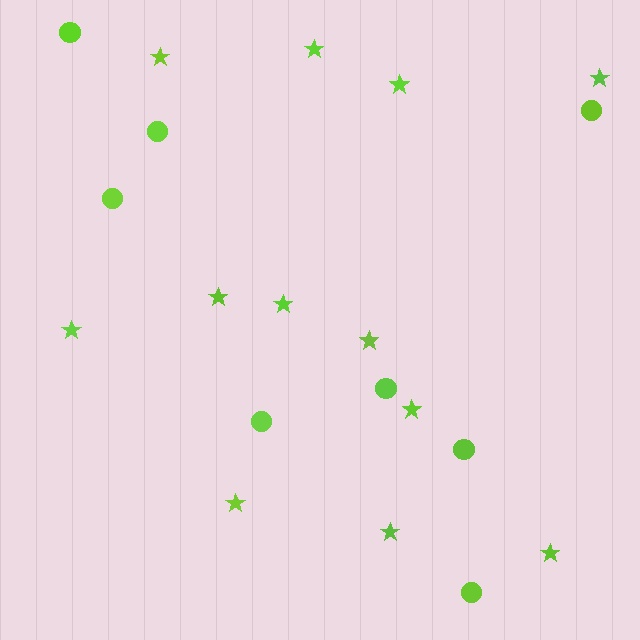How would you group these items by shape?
There are 2 groups: one group of stars (12) and one group of circles (8).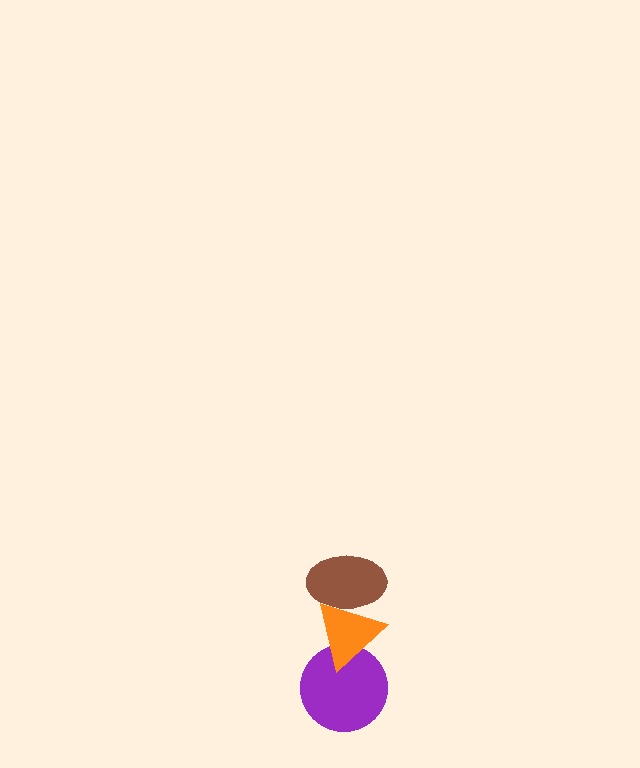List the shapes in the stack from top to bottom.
From top to bottom: the brown ellipse, the orange triangle, the purple circle.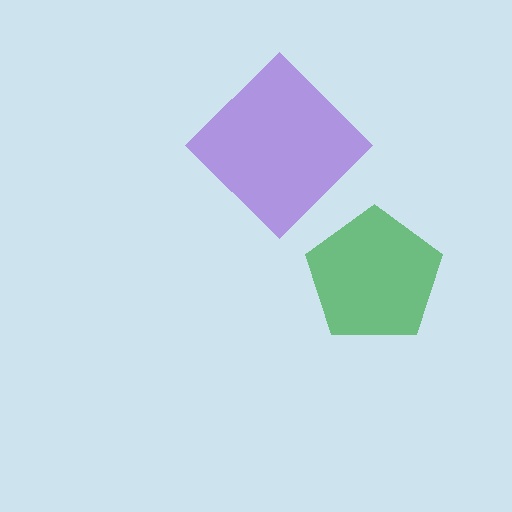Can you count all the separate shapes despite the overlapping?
Yes, there are 2 separate shapes.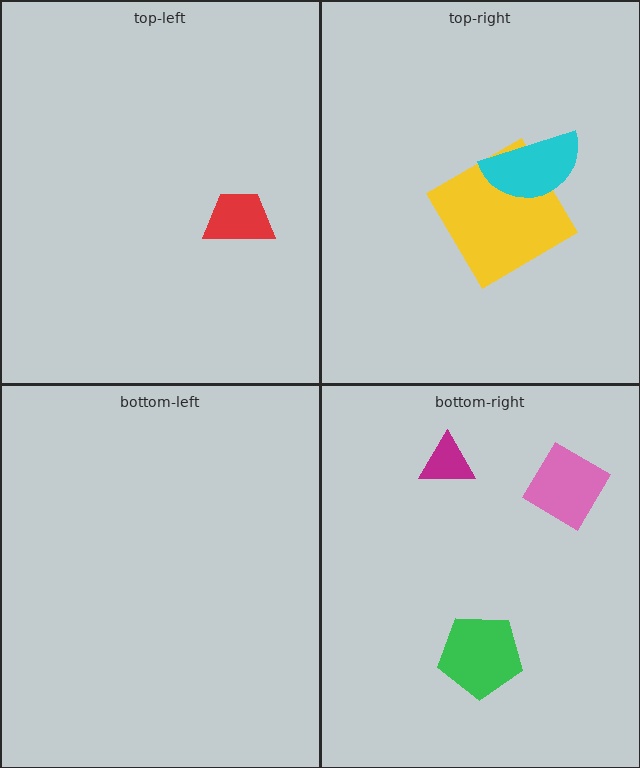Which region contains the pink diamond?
The bottom-right region.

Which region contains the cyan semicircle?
The top-right region.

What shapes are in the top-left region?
The red trapezoid.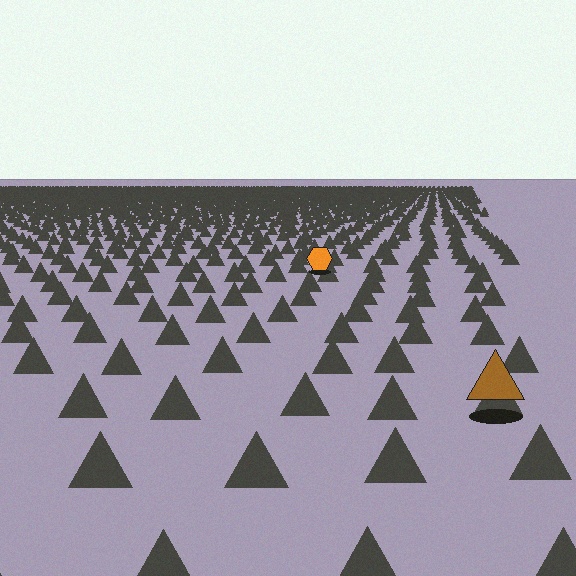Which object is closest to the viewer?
The brown triangle is closest. The texture marks near it are larger and more spread out.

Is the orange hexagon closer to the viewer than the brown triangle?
No. The brown triangle is closer — you can tell from the texture gradient: the ground texture is coarser near it.